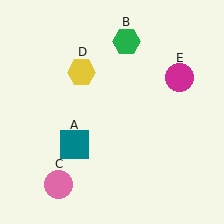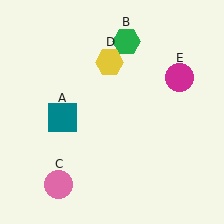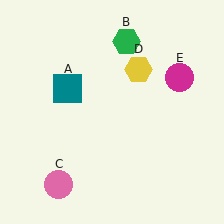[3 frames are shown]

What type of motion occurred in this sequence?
The teal square (object A), yellow hexagon (object D) rotated clockwise around the center of the scene.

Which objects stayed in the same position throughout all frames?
Green hexagon (object B) and pink circle (object C) and magenta circle (object E) remained stationary.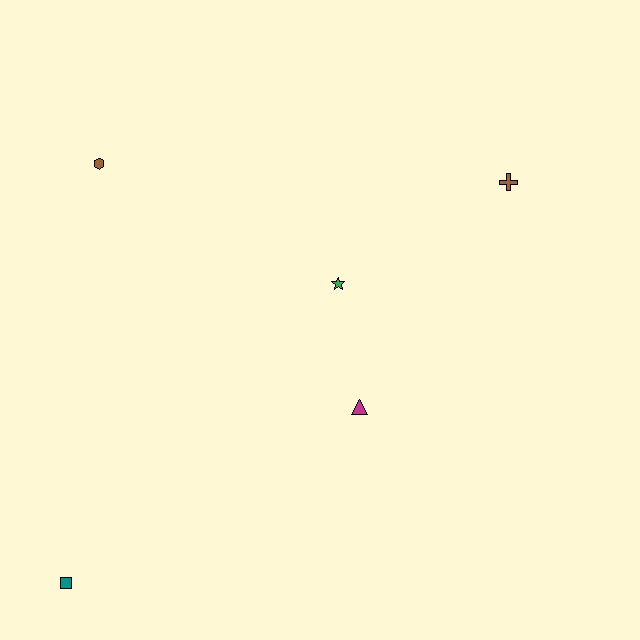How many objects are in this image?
There are 5 objects.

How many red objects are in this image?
There are no red objects.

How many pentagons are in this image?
There are no pentagons.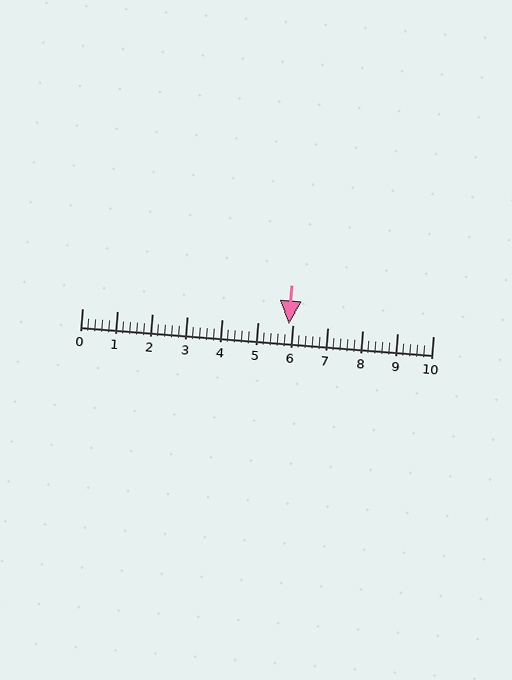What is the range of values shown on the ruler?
The ruler shows values from 0 to 10.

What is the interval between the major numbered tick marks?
The major tick marks are spaced 1 units apart.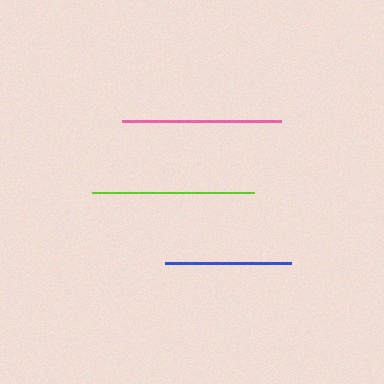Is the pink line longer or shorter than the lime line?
The lime line is longer than the pink line.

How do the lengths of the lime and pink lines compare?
The lime and pink lines are approximately the same length.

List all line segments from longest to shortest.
From longest to shortest: lime, pink, blue.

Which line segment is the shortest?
The blue line is the shortest at approximately 126 pixels.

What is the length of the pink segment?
The pink segment is approximately 158 pixels long.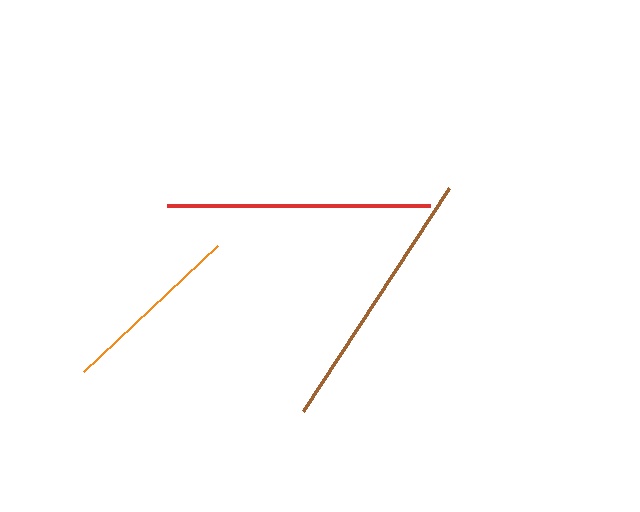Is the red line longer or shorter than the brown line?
The brown line is longer than the red line.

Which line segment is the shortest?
The orange line is the shortest at approximately 184 pixels.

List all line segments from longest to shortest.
From longest to shortest: brown, red, orange.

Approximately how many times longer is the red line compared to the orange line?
The red line is approximately 1.4 times the length of the orange line.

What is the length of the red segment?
The red segment is approximately 263 pixels long.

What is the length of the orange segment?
The orange segment is approximately 184 pixels long.